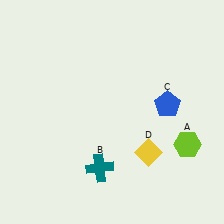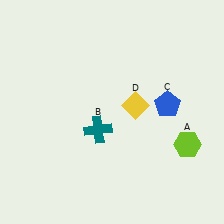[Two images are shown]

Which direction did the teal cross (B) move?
The teal cross (B) moved up.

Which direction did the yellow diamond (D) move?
The yellow diamond (D) moved up.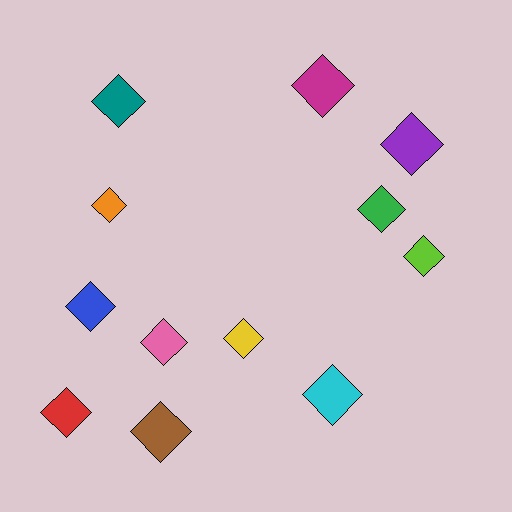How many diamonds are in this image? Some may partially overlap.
There are 12 diamonds.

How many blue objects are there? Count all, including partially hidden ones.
There is 1 blue object.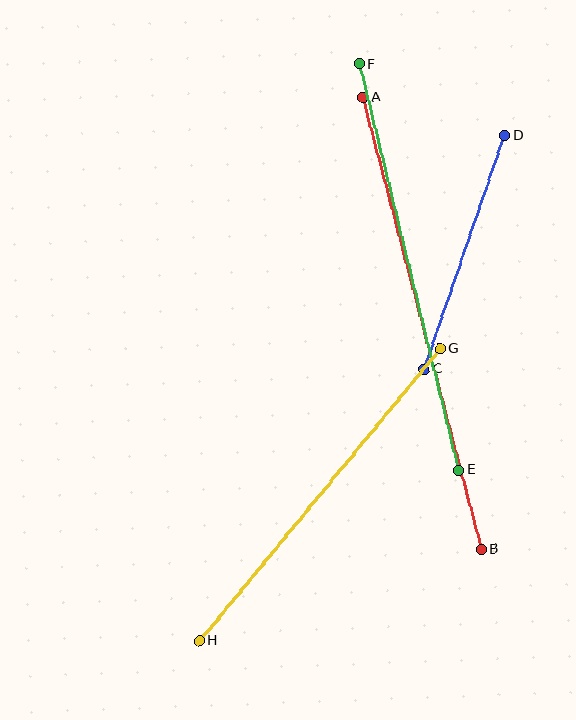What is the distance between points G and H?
The distance is approximately 378 pixels.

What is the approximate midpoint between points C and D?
The midpoint is at approximately (464, 253) pixels.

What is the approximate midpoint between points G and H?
The midpoint is at approximately (320, 495) pixels.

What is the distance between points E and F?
The distance is approximately 419 pixels.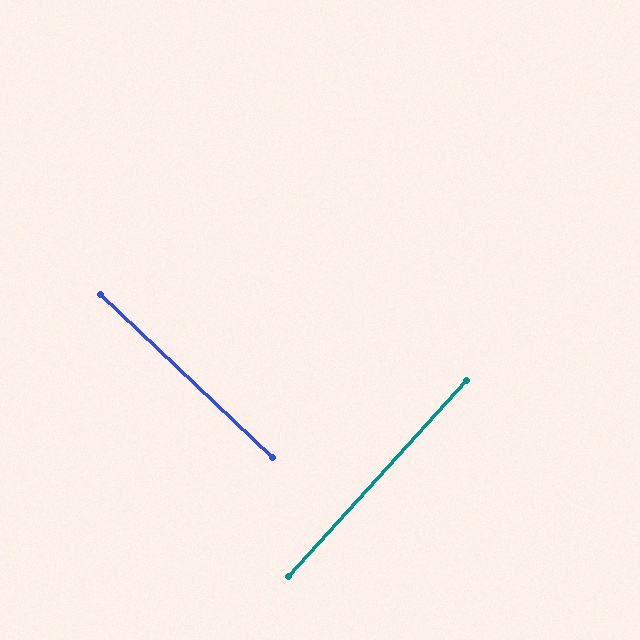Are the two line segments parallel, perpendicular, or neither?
Perpendicular — they meet at approximately 89°.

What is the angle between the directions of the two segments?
Approximately 89 degrees.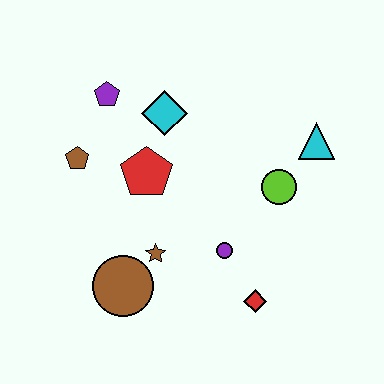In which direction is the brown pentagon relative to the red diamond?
The brown pentagon is to the left of the red diamond.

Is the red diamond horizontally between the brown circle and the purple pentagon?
No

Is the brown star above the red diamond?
Yes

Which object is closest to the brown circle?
The brown star is closest to the brown circle.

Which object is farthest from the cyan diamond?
The red diamond is farthest from the cyan diamond.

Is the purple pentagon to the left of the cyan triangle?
Yes